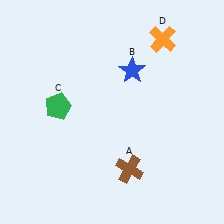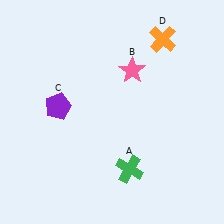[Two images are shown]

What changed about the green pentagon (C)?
In Image 1, C is green. In Image 2, it changed to purple.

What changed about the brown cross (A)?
In Image 1, A is brown. In Image 2, it changed to green.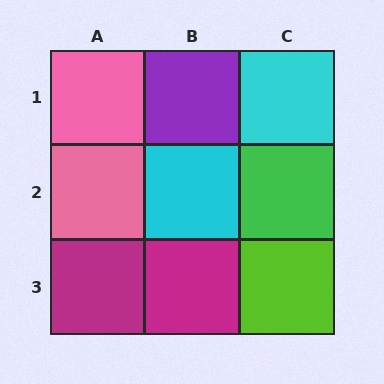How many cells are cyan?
2 cells are cyan.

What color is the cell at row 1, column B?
Purple.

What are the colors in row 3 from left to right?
Magenta, magenta, lime.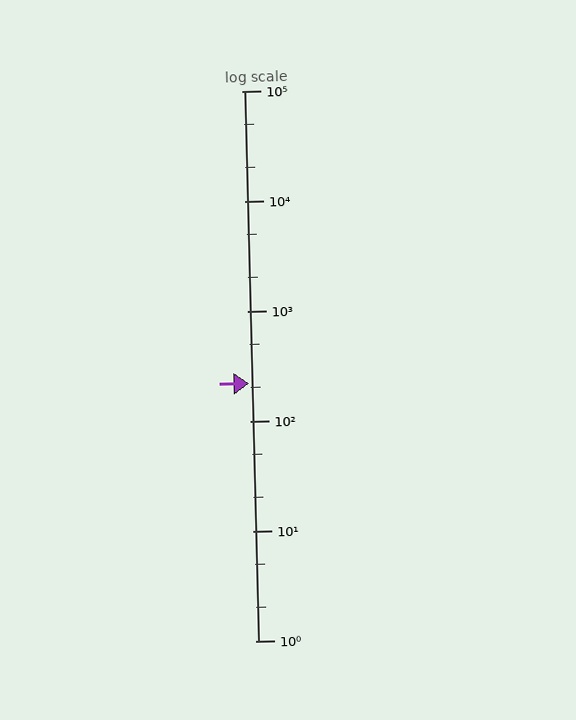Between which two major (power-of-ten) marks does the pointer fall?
The pointer is between 100 and 1000.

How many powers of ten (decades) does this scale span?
The scale spans 5 decades, from 1 to 100000.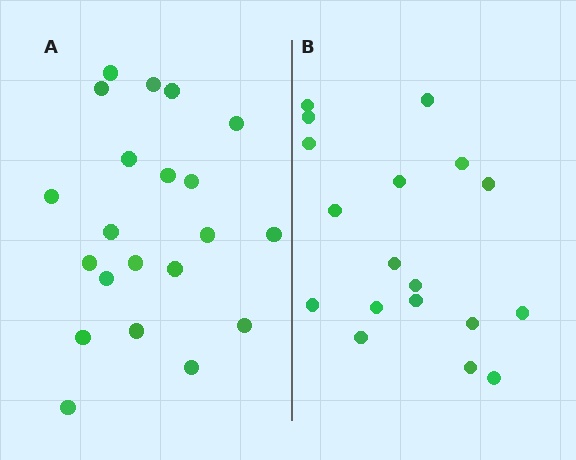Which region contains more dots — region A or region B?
Region A (the left region) has more dots.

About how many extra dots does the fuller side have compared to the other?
Region A has just a few more — roughly 2 or 3 more dots than region B.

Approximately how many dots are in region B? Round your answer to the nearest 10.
About 20 dots. (The exact count is 18, which rounds to 20.)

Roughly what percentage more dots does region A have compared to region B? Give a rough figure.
About 15% more.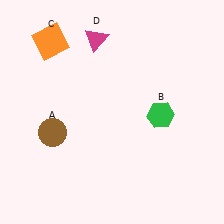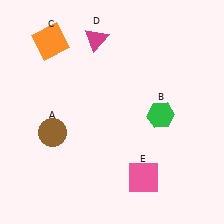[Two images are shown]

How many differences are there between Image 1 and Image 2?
There is 1 difference between the two images.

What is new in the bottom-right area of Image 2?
A pink square (E) was added in the bottom-right area of Image 2.